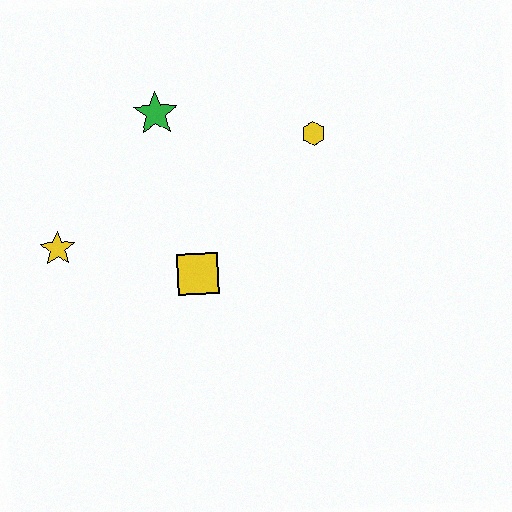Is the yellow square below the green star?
Yes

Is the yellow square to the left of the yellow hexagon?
Yes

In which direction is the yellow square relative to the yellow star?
The yellow square is to the right of the yellow star.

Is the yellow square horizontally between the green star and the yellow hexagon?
Yes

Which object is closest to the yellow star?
The yellow square is closest to the yellow star.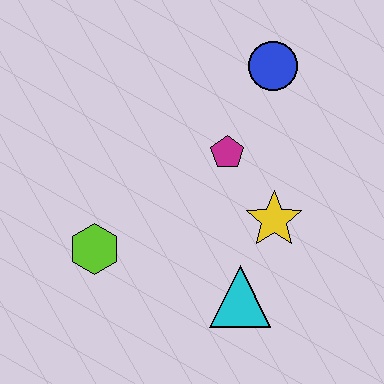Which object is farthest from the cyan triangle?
The blue circle is farthest from the cyan triangle.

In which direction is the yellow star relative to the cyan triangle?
The yellow star is above the cyan triangle.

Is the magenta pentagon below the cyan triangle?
No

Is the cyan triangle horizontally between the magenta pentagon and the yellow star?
Yes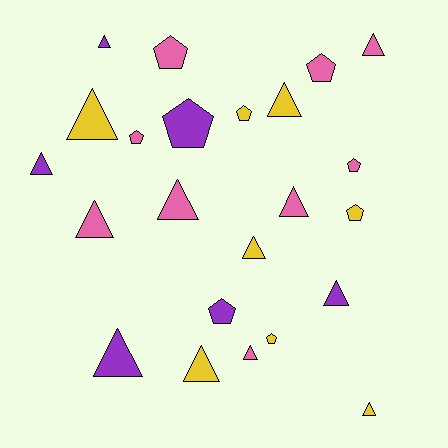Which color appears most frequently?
Pink, with 9 objects.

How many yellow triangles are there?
There are 5 yellow triangles.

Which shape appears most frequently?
Triangle, with 14 objects.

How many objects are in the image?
There are 23 objects.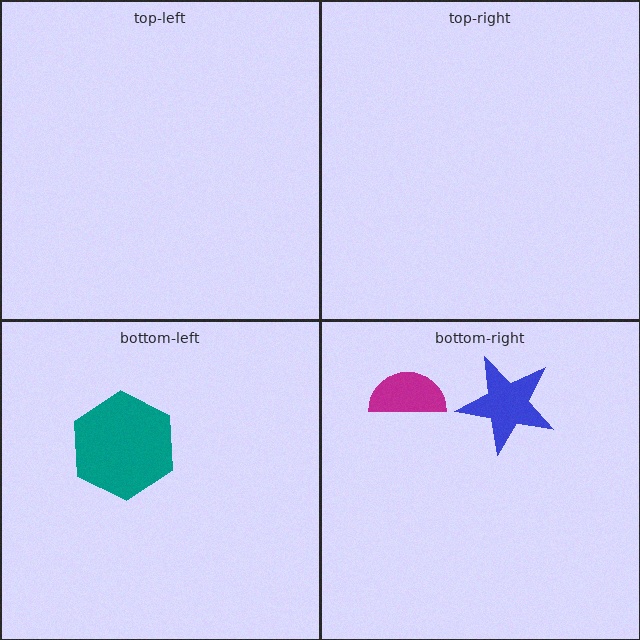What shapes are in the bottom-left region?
The teal hexagon.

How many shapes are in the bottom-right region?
2.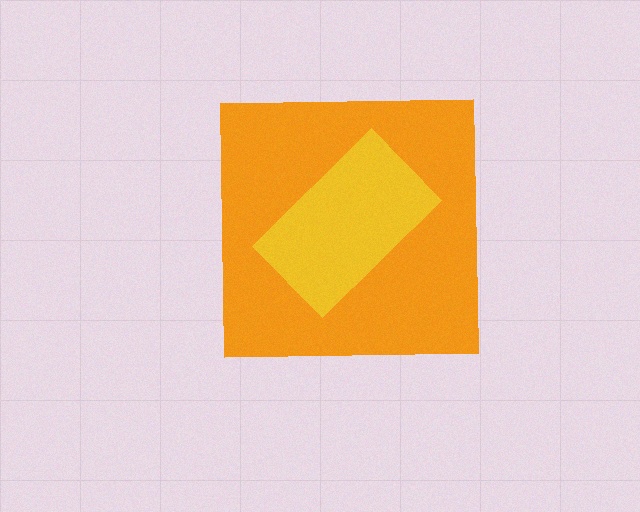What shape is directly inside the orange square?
The yellow rectangle.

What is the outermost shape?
The orange square.